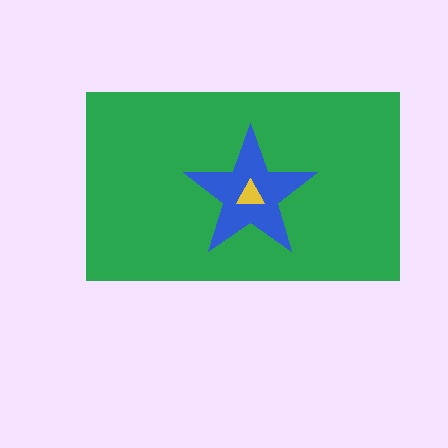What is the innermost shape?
The yellow triangle.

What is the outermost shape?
The green rectangle.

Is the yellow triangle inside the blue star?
Yes.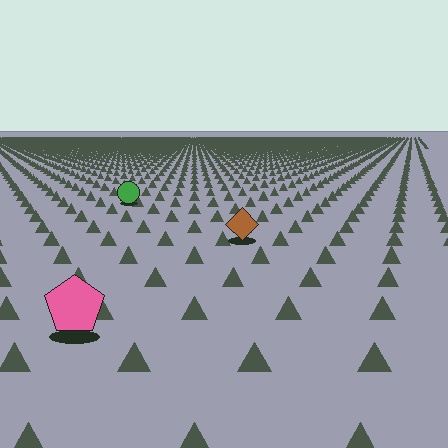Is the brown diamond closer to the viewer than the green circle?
Yes. The brown diamond is closer — you can tell from the texture gradient: the ground texture is coarser near it.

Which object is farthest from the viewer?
The green circle is farthest from the viewer. It appears smaller and the ground texture around it is denser.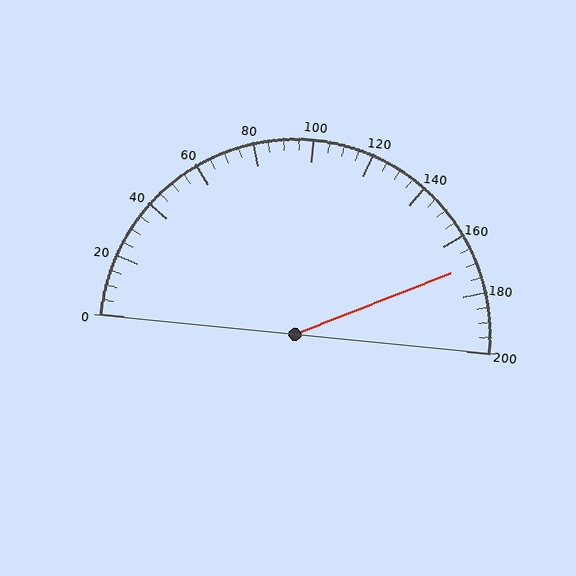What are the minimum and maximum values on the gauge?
The gauge ranges from 0 to 200.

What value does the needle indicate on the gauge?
The needle indicates approximately 170.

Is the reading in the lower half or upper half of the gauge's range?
The reading is in the upper half of the range (0 to 200).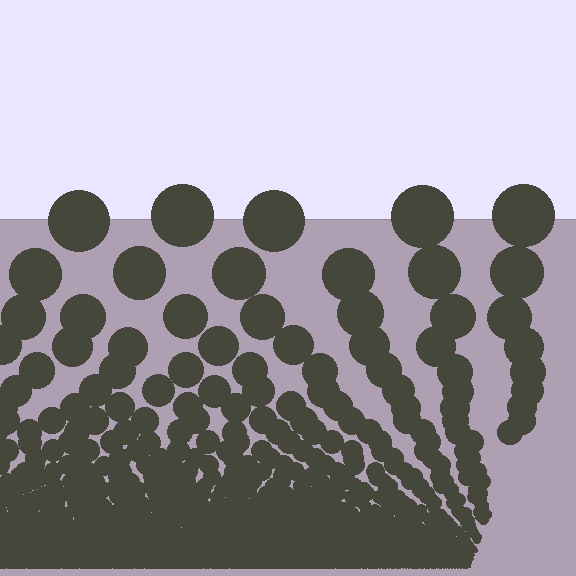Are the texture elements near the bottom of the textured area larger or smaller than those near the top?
Smaller. The gradient is inverted — elements near the bottom are smaller and denser.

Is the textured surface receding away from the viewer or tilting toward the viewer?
The surface appears to tilt toward the viewer. Texture elements get larger and sparser toward the top.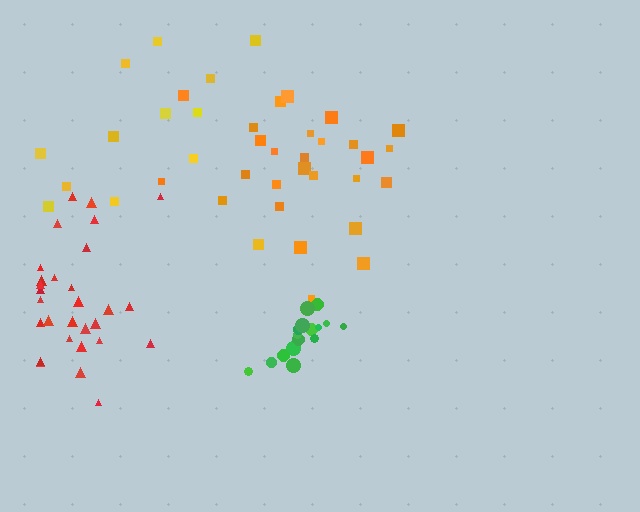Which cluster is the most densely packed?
Green.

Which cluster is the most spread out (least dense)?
Yellow.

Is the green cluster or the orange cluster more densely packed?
Green.